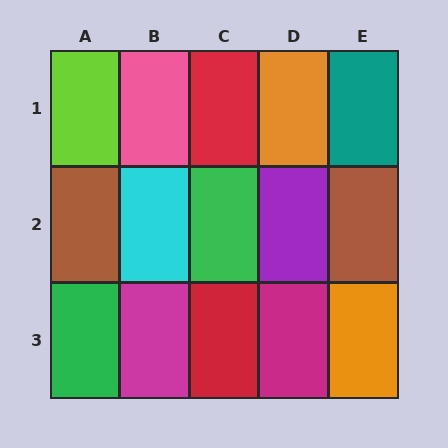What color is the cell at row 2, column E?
Brown.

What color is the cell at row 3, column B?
Magenta.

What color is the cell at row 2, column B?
Cyan.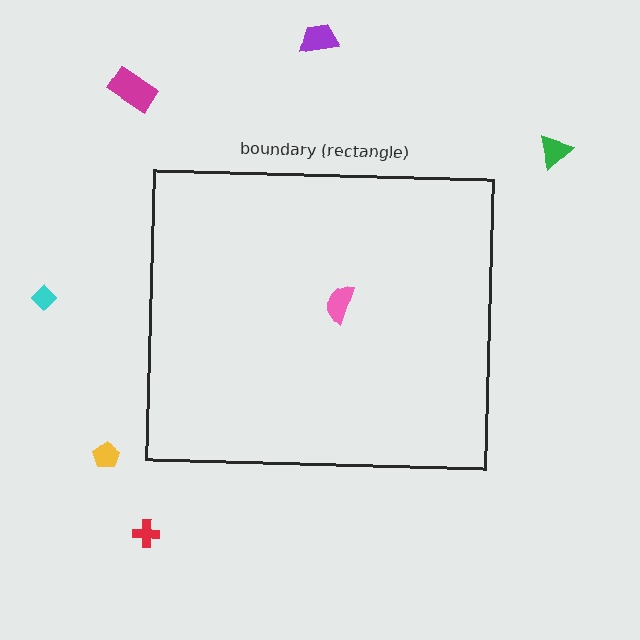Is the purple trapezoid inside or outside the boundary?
Outside.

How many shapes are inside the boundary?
1 inside, 6 outside.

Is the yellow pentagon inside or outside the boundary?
Outside.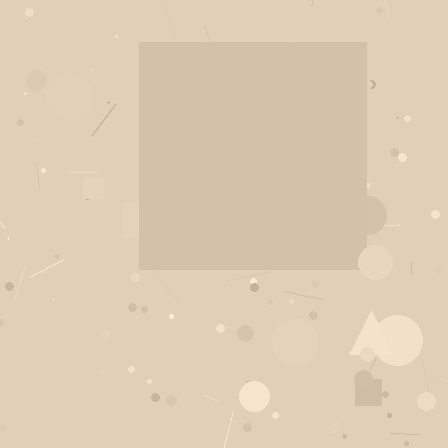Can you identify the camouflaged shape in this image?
The camouflaged shape is a square.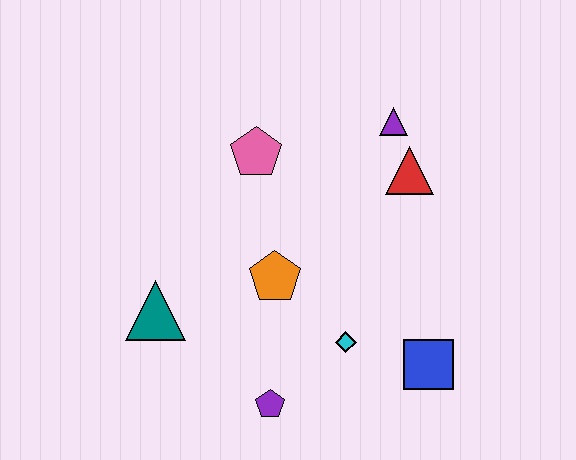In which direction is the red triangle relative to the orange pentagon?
The red triangle is to the right of the orange pentagon.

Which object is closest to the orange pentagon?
The cyan diamond is closest to the orange pentagon.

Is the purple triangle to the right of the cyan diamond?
Yes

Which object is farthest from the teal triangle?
The purple triangle is farthest from the teal triangle.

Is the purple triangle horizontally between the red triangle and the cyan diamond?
Yes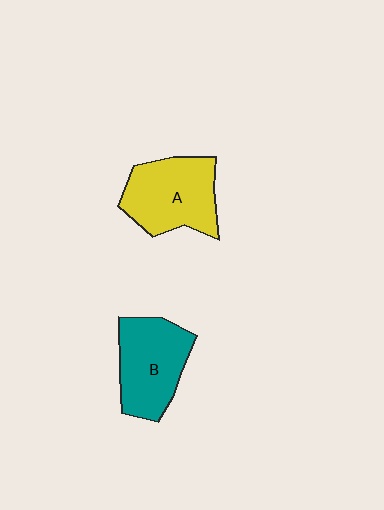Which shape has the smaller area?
Shape B (teal).